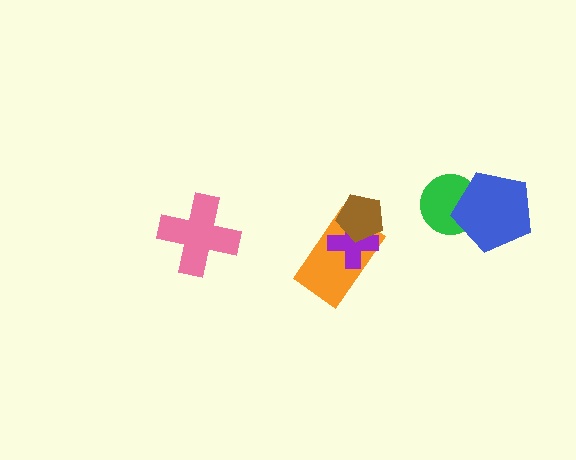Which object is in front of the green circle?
The blue pentagon is in front of the green circle.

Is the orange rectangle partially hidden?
Yes, it is partially covered by another shape.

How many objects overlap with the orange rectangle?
2 objects overlap with the orange rectangle.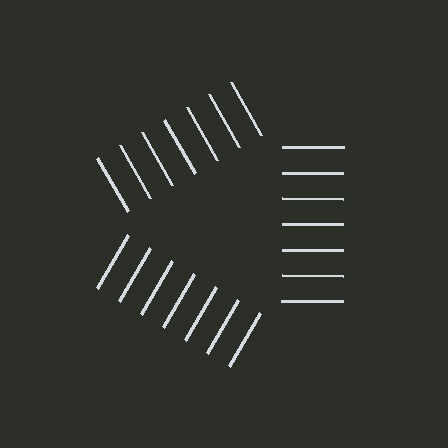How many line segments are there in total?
21 — 7 along each of the 3 edges.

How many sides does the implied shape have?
3 sides — the line-ends trace a triangle.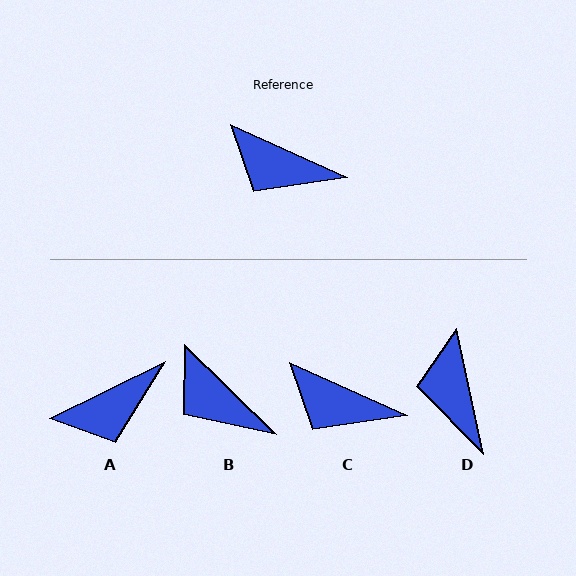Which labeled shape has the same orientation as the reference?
C.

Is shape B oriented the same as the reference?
No, it is off by about 20 degrees.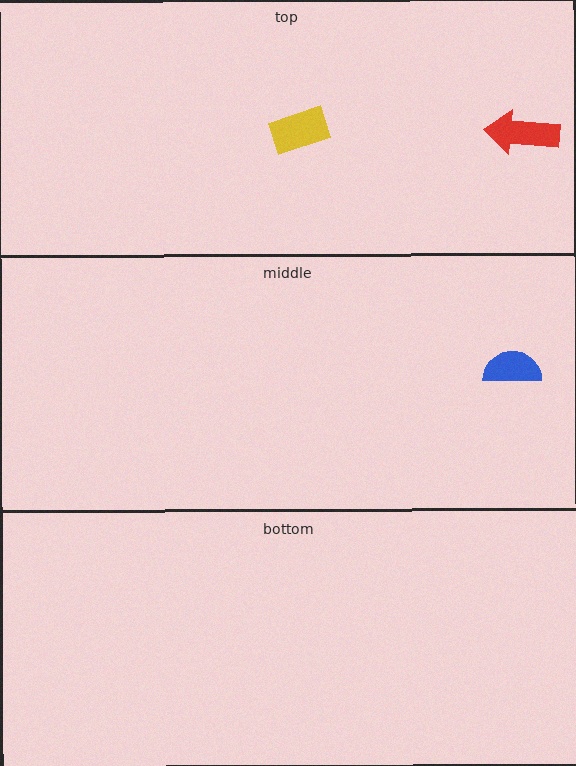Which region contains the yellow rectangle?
The top region.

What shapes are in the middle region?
The blue semicircle.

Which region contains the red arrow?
The top region.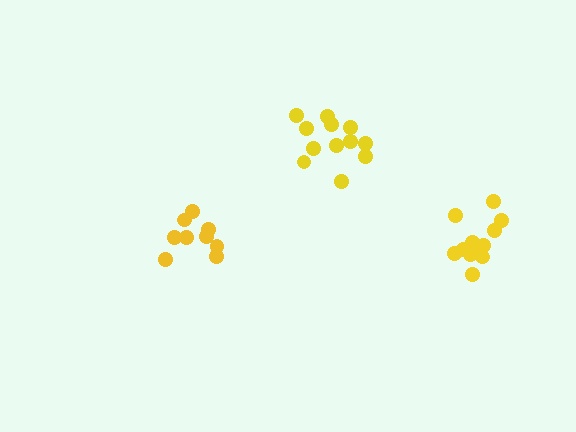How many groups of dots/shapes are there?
There are 3 groups.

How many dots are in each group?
Group 1: 12 dots, Group 2: 9 dots, Group 3: 12 dots (33 total).